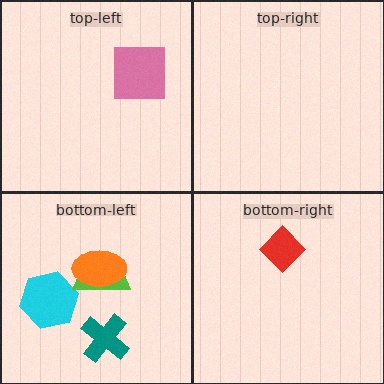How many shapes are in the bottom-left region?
4.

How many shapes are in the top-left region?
1.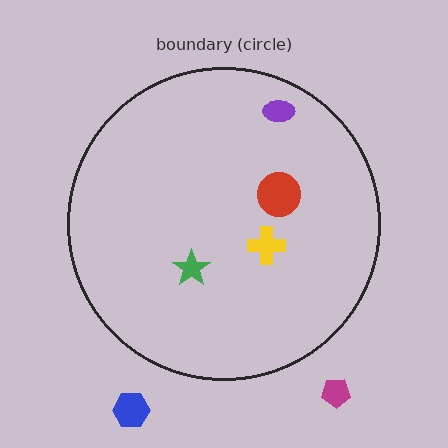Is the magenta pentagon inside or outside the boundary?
Outside.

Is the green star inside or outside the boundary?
Inside.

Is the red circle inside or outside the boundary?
Inside.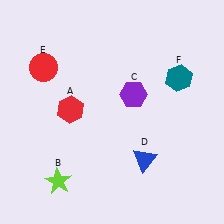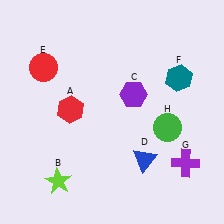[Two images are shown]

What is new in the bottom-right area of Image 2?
A green circle (H) was added in the bottom-right area of Image 2.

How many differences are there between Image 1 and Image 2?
There are 2 differences between the two images.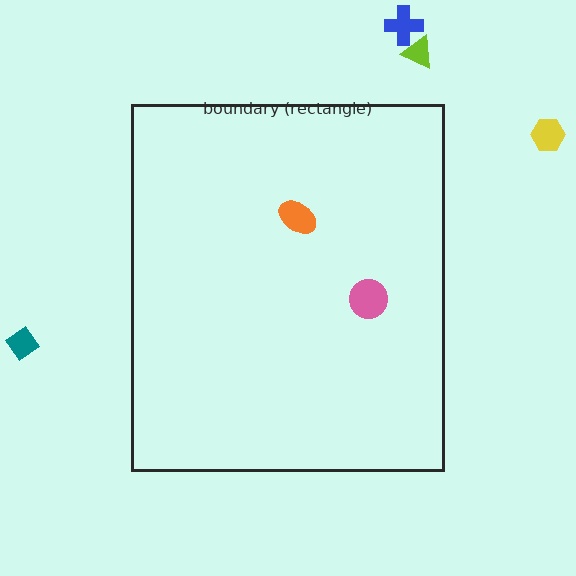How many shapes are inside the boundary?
2 inside, 4 outside.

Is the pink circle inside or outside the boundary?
Inside.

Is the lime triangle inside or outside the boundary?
Outside.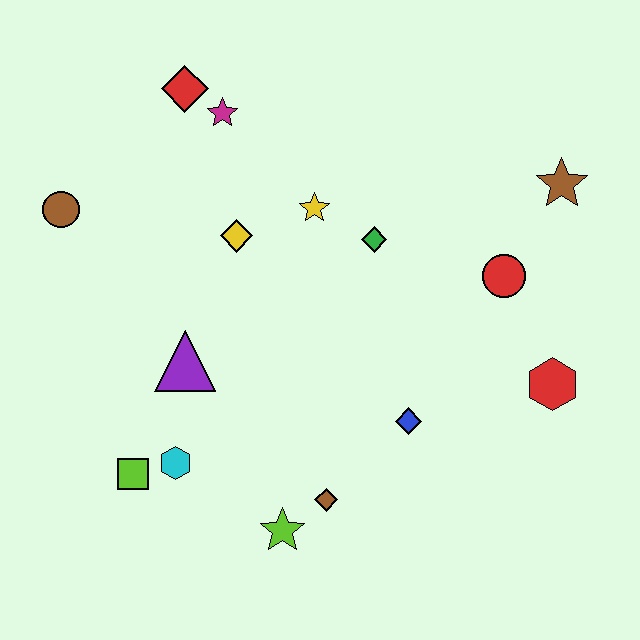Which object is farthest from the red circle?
The brown circle is farthest from the red circle.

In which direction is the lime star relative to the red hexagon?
The lime star is to the left of the red hexagon.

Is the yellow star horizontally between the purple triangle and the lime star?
No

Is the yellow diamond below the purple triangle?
No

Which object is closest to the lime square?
The cyan hexagon is closest to the lime square.